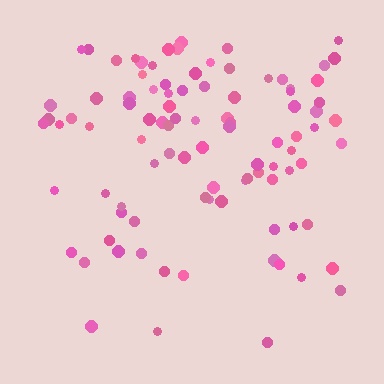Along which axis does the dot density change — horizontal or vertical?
Vertical.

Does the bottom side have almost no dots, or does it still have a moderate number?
Still a moderate number, just noticeably fewer than the top.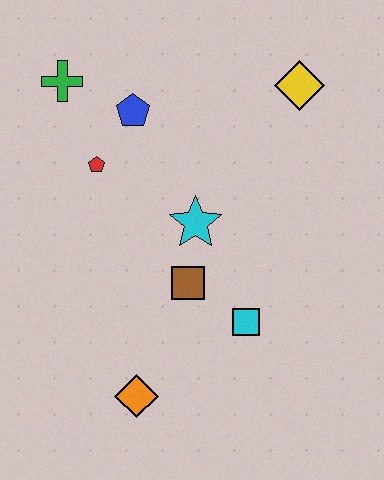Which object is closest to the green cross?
The blue pentagon is closest to the green cross.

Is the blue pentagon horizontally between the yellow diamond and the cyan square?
No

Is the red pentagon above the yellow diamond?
No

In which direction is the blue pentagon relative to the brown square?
The blue pentagon is above the brown square.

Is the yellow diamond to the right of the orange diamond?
Yes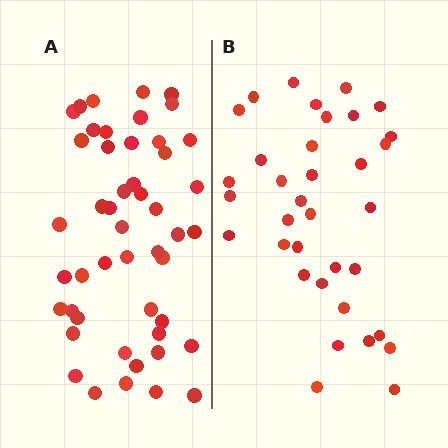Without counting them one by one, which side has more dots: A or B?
Region A (the left region) has more dots.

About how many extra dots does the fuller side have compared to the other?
Region A has approximately 15 more dots than region B.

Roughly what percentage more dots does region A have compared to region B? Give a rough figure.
About 35% more.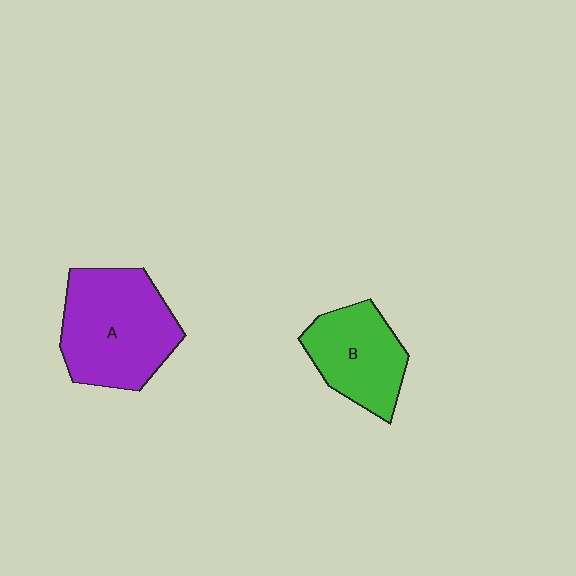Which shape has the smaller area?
Shape B (green).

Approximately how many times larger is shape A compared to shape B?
Approximately 1.4 times.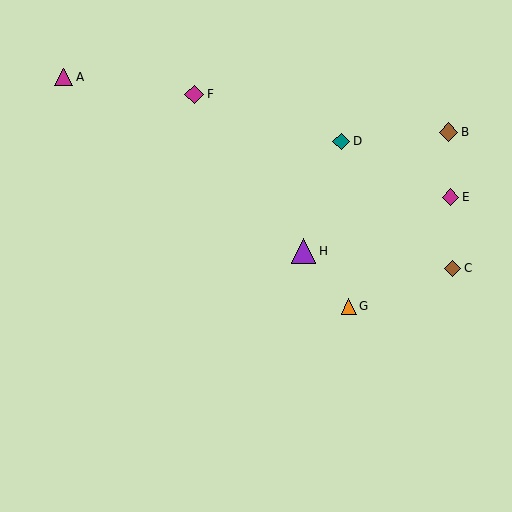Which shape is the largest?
The purple triangle (labeled H) is the largest.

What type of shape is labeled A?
Shape A is a magenta triangle.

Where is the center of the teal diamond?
The center of the teal diamond is at (341, 141).